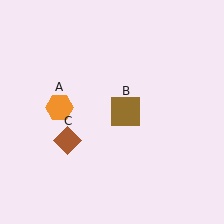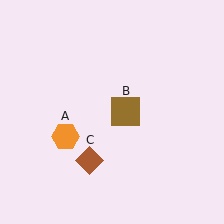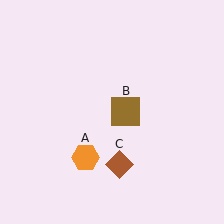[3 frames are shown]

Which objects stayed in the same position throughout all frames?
Brown square (object B) remained stationary.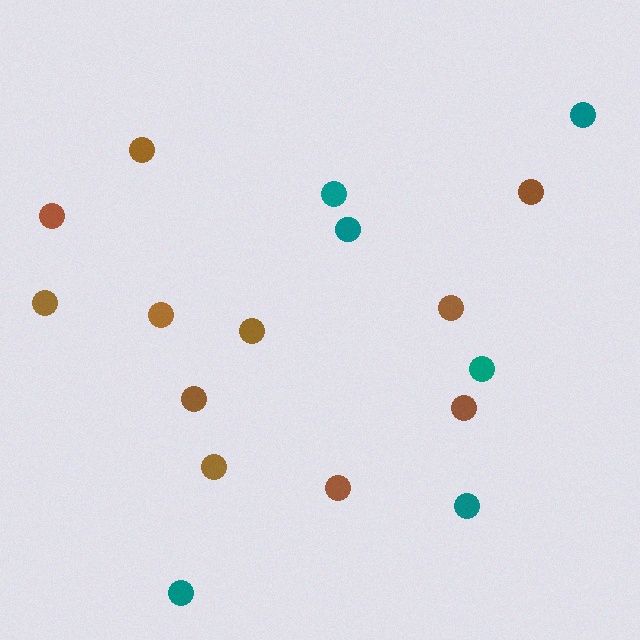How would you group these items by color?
There are 2 groups: one group of teal circles (6) and one group of brown circles (11).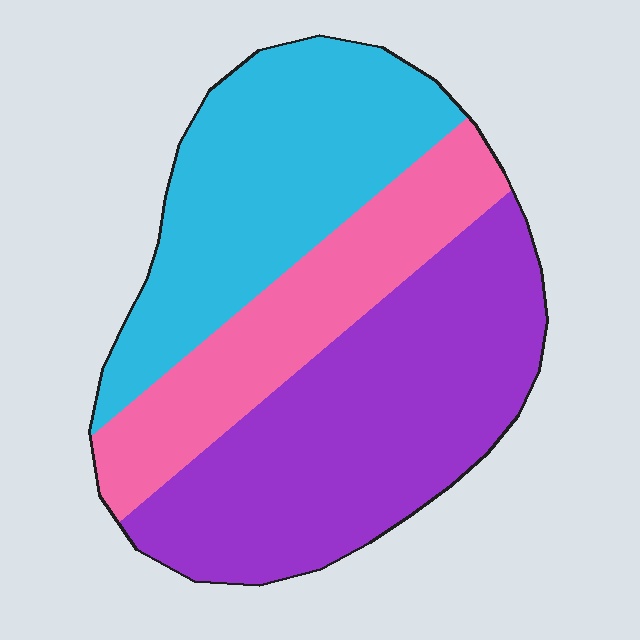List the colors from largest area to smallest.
From largest to smallest: purple, cyan, pink.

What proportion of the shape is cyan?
Cyan takes up between a sixth and a third of the shape.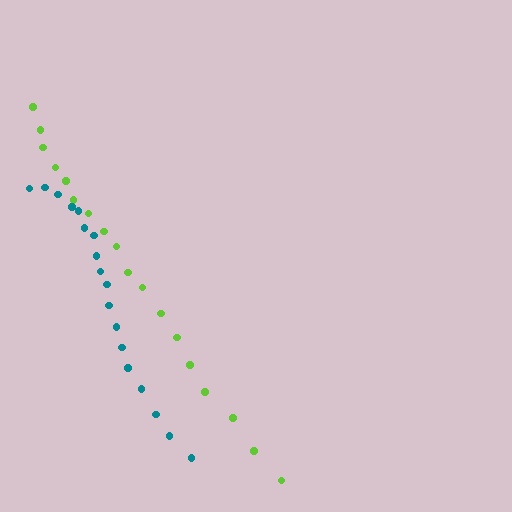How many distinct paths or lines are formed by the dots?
There are 2 distinct paths.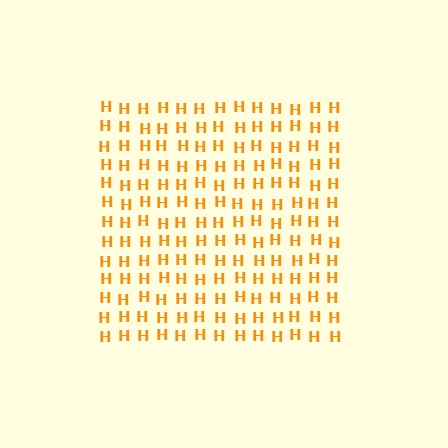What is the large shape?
The large shape is a square.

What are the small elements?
The small elements are letter H's.